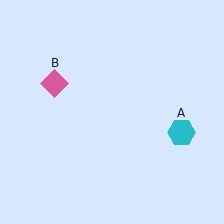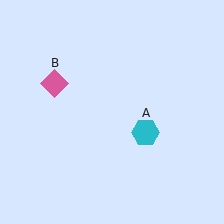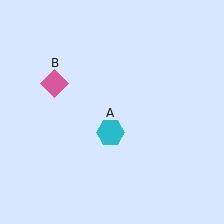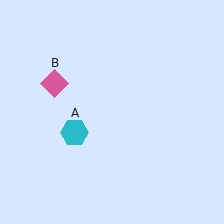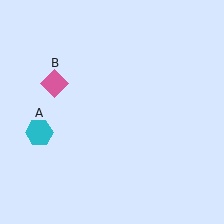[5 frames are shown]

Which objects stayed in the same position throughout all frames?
Pink diamond (object B) remained stationary.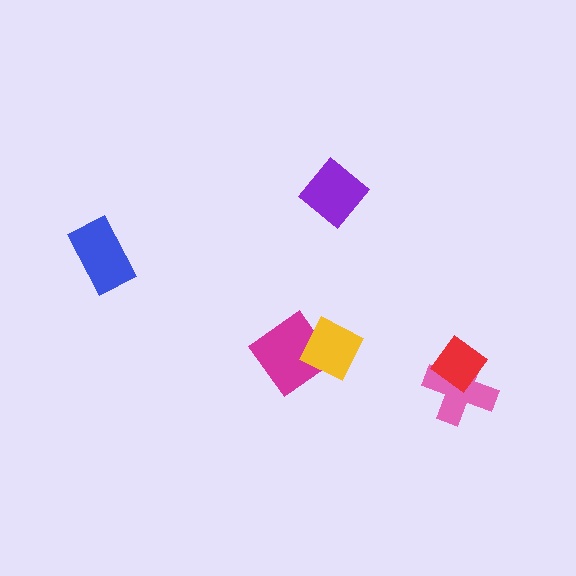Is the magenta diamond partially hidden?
Yes, it is partially covered by another shape.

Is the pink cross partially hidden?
Yes, it is partially covered by another shape.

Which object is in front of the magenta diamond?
The yellow diamond is in front of the magenta diamond.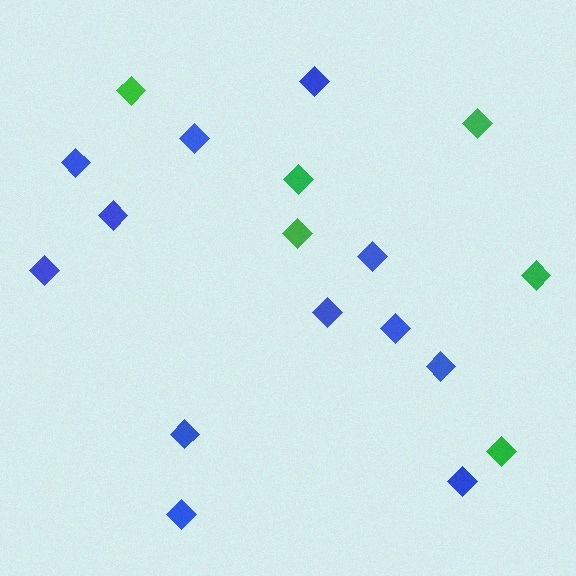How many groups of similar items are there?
There are 2 groups: one group of green diamonds (6) and one group of blue diamonds (12).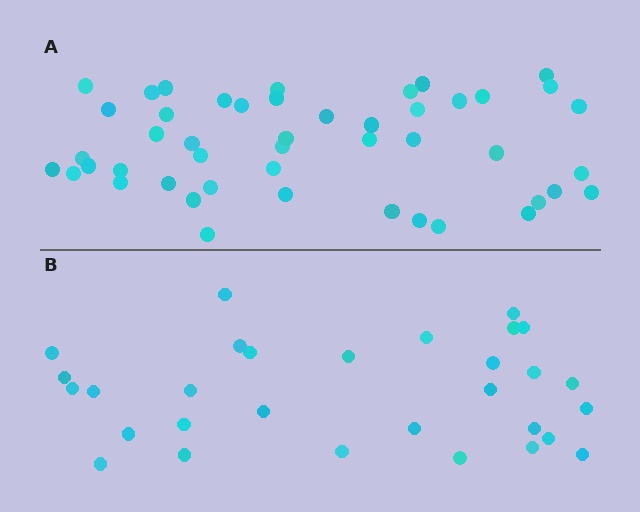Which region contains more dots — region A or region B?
Region A (the top region) has more dots.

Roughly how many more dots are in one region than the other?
Region A has approximately 15 more dots than region B.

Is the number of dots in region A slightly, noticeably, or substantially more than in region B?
Region A has substantially more. The ratio is roughly 1.6 to 1.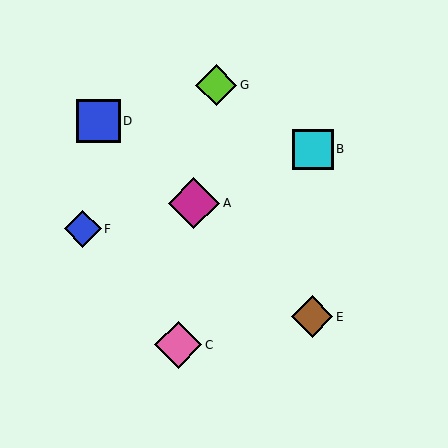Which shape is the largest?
The magenta diamond (labeled A) is the largest.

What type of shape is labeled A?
Shape A is a magenta diamond.